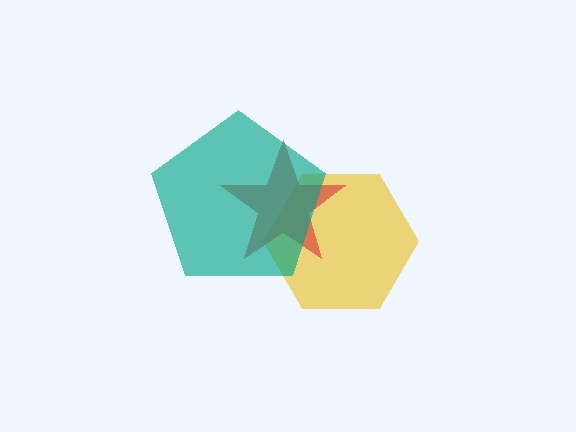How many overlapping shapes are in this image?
There are 3 overlapping shapes in the image.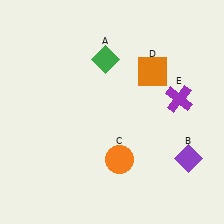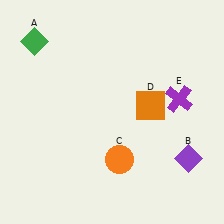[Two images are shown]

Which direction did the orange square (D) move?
The orange square (D) moved down.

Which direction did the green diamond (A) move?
The green diamond (A) moved left.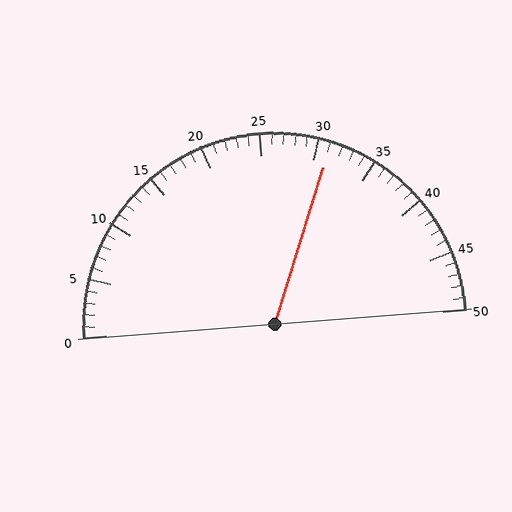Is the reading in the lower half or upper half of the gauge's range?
The reading is in the upper half of the range (0 to 50).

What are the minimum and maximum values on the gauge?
The gauge ranges from 0 to 50.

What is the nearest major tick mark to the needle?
The nearest major tick mark is 30.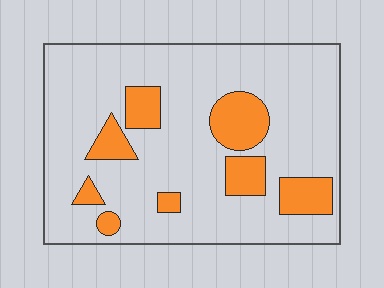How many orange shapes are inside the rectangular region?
8.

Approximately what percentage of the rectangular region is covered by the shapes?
Approximately 20%.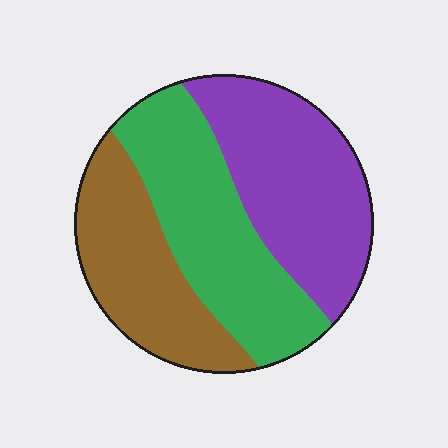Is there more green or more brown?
Green.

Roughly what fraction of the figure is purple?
Purple takes up about three eighths (3/8) of the figure.